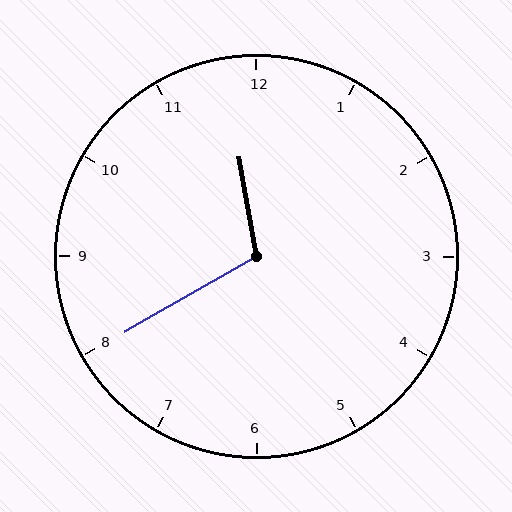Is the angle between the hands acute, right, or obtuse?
It is obtuse.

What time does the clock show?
11:40.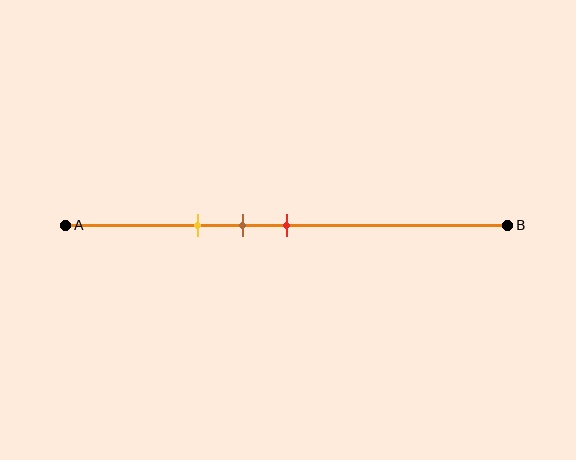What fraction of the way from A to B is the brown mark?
The brown mark is approximately 40% (0.4) of the way from A to B.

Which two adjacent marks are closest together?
The brown and red marks are the closest adjacent pair.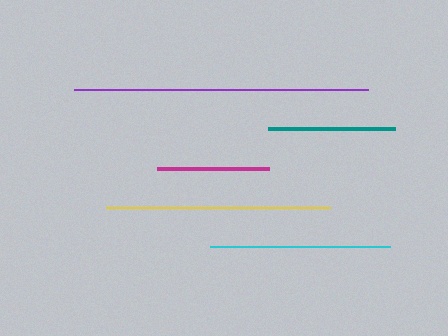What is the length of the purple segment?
The purple segment is approximately 294 pixels long.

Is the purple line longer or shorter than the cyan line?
The purple line is longer than the cyan line.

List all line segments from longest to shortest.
From longest to shortest: purple, yellow, cyan, teal, magenta.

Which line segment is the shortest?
The magenta line is the shortest at approximately 112 pixels.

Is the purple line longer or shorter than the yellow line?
The purple line is longer than the yellow line.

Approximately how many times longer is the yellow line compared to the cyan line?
The yellow line is approximately 1.2 times the length of the cyan line.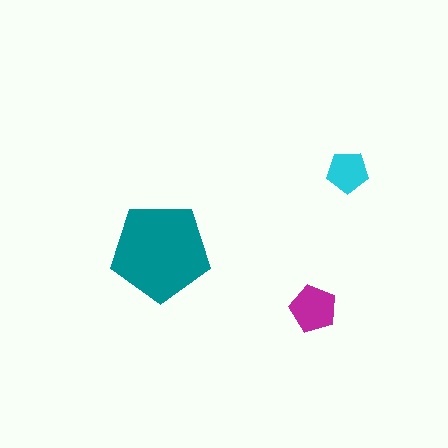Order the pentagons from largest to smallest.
the teal one, the magenta one, the cyan one.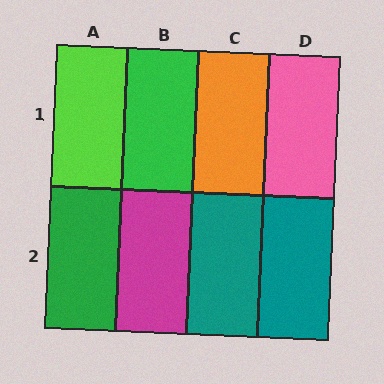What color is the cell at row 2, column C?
Teal.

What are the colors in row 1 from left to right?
Lime, green, orange, pink.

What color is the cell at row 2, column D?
Teal.